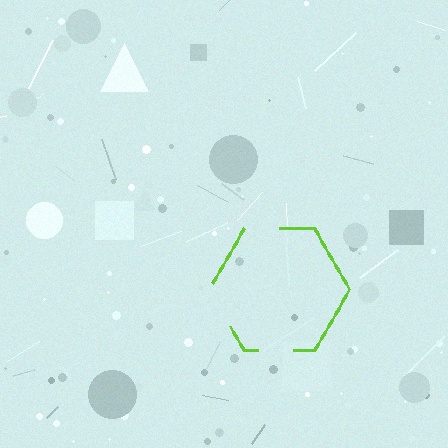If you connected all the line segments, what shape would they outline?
They would outline a hexagon.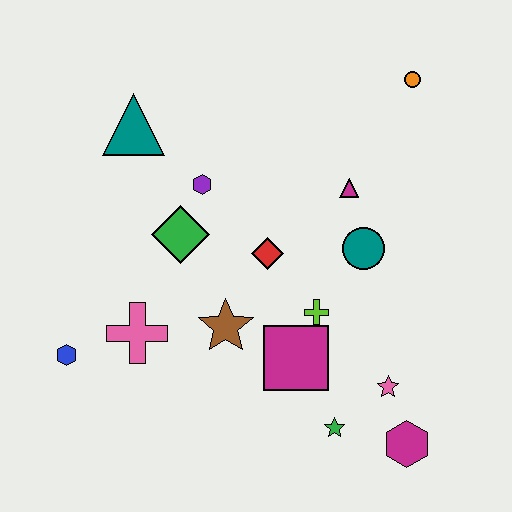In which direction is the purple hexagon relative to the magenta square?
The purple hexagon is above the magenta square.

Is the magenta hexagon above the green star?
No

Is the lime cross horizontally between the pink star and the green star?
No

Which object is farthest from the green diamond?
The magenta hexagon is farthest from the green diamond.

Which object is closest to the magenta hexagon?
The pink star is closest to the magenta hexagon.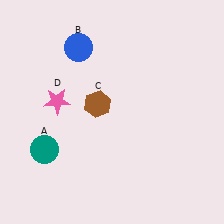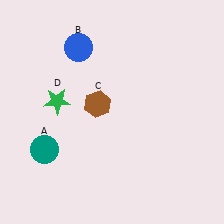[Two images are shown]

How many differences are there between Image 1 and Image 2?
There is 1 difference between the two images.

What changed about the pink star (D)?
In Image 1, D is pink. In Image 2, it changed to green.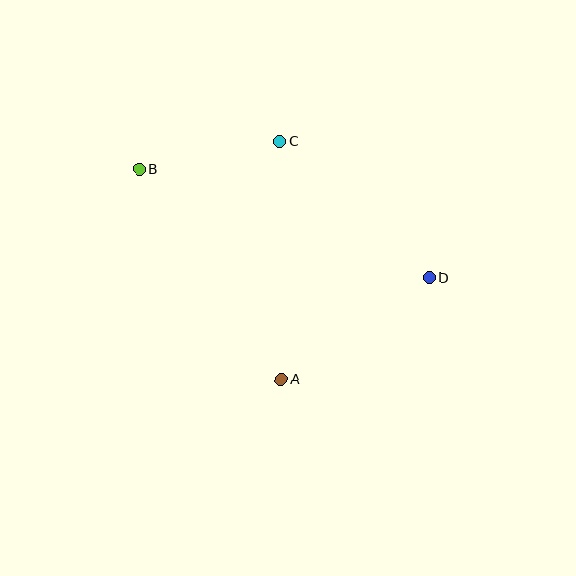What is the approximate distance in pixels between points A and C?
The distance between A and C is approximately 238 pixels.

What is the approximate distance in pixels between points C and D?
The distance between C and D is approximately 202 pixels.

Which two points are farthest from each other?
Points B and D are farthest from each other.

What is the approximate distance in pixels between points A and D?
The distance between A and D is approximately 179 pixels.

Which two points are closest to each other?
Points B and C are closest to each other.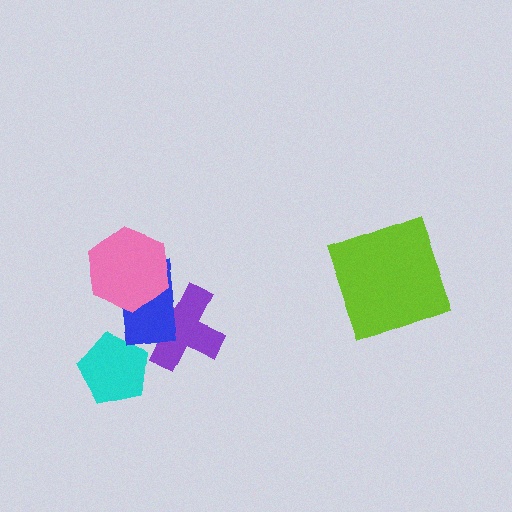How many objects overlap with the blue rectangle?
2 objects overlap with the blue rectangle.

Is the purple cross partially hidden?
Yes, it is partially covered by another shape.